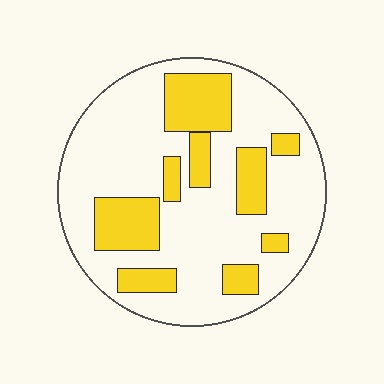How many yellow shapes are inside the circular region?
9.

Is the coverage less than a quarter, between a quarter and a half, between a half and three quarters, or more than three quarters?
Between a quarter and a half.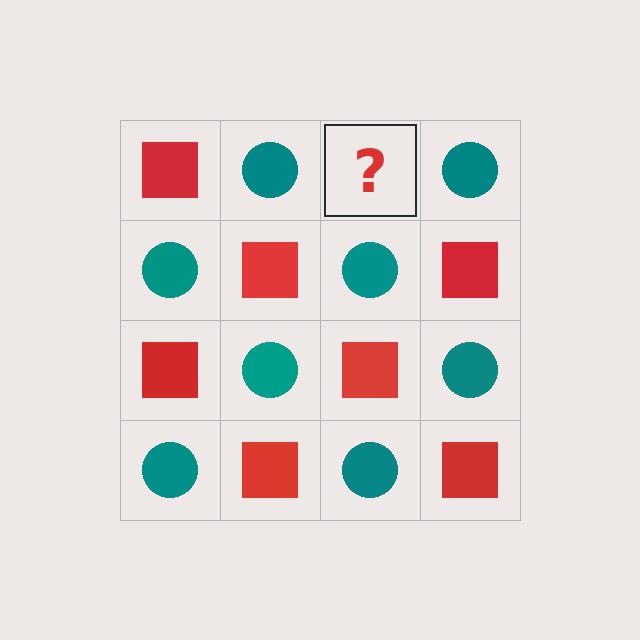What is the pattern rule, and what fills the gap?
The rule is that it alternates red square and teal circle in a checkerboard pattern. The gap should be filled with a red square.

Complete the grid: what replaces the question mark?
The question mark should be replaced with a red square.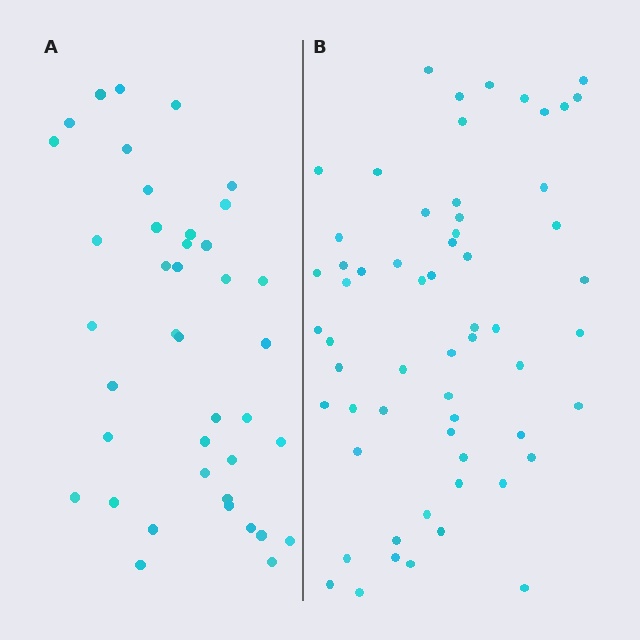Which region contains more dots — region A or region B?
Region B (the right region) has more dots.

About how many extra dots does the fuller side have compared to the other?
Region B has approximately 20 more dots than region A.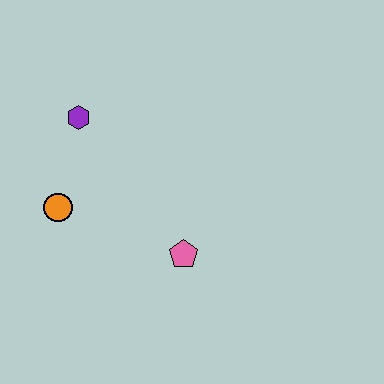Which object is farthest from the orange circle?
The pink pentagon is farthest from the orange circle.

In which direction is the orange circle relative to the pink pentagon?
The orange circle is to the left of the pink pentagon.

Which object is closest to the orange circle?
The purple hexagon is closest to the orange circle.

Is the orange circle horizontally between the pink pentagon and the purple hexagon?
No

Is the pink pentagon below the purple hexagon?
Yes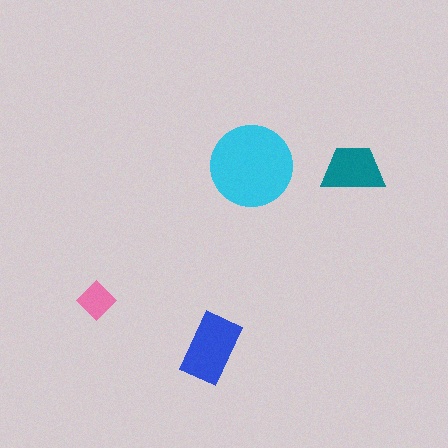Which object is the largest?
The cyan circle.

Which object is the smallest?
The pink diamond.